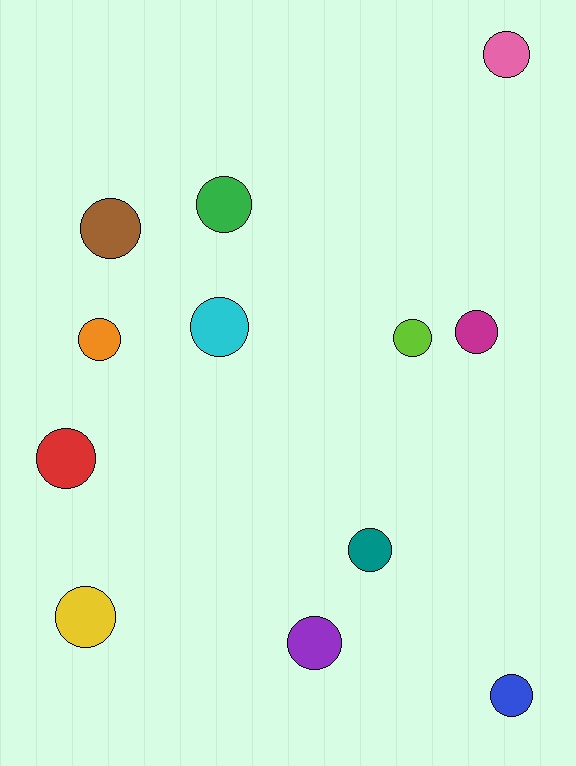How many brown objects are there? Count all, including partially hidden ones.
There is 1 brown object.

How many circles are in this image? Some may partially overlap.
There are 12 circles.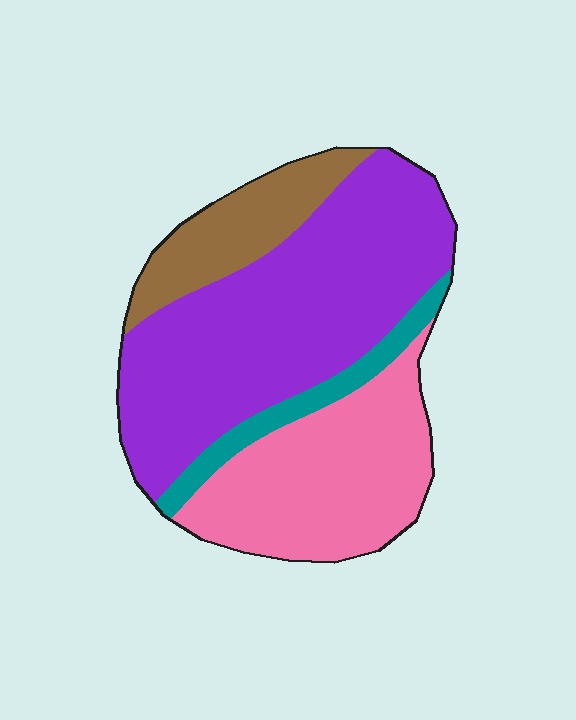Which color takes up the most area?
Purple, at roughly 50%.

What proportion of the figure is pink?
Pink takes up between a quarter and a half of the figure.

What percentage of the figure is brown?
Brown takes up about one eighth (1/8) of the figure.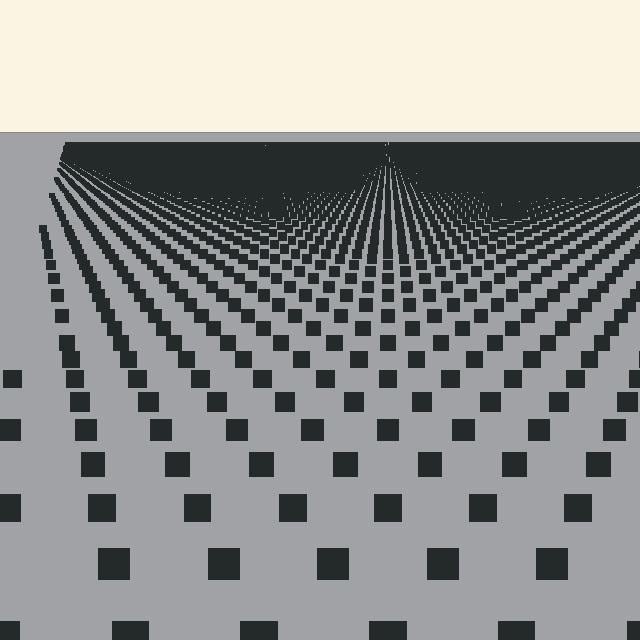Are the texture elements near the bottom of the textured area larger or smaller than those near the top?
Larger. Near the bottom, elements are closer to the viewer and appear at a bigger on-screen size.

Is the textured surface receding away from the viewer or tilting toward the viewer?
The surface is receding away from the viewer. Texture elements get smaller and denser toward the top.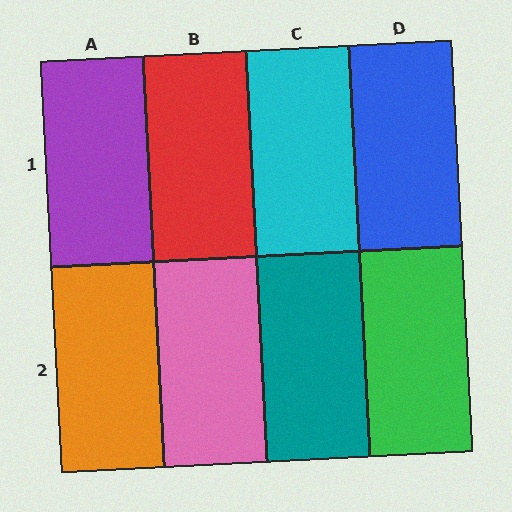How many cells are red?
1 cell is red.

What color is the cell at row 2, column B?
Pink.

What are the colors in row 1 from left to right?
Purple, red, cyan, blue.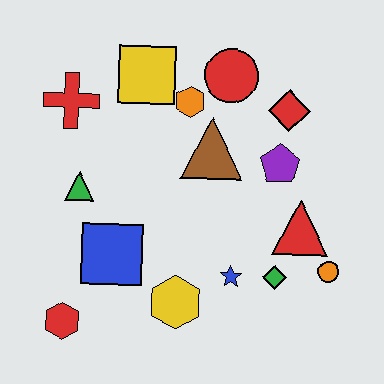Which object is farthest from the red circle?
The red hexagon is farthest from the red circle.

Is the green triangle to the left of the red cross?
No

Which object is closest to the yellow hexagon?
The blue star is closest to the yellow hexagon.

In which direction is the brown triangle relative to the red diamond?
The brown triangle is to the left of the red diamond.